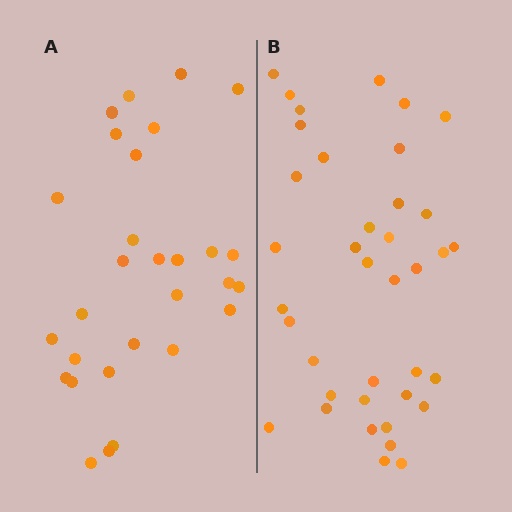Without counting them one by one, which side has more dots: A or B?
Region B (the right region) has more dots.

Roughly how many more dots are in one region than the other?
Region B has roughly 8 or so more dots than region A.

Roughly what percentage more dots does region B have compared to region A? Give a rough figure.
About 30% more.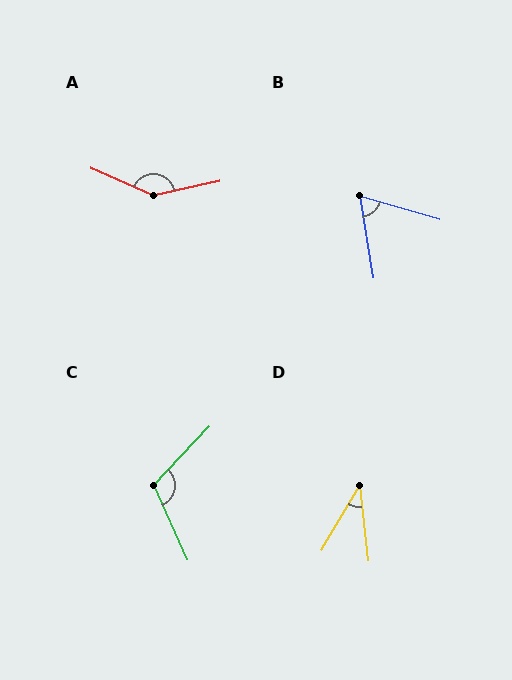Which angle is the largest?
A, at approximately 144 degrees.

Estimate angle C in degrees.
Approximately 112 degrees.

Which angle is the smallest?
D, at approximately 37 degrees.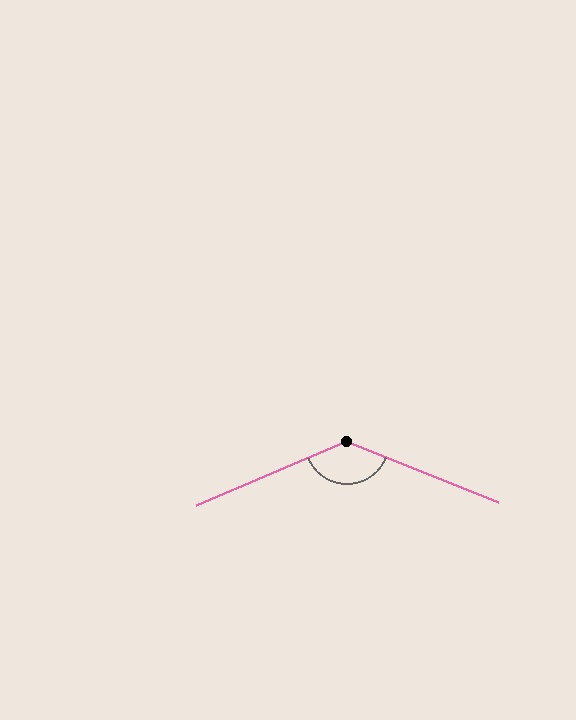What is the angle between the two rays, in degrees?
Approximately 135 degrees.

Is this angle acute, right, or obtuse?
It is obtuse.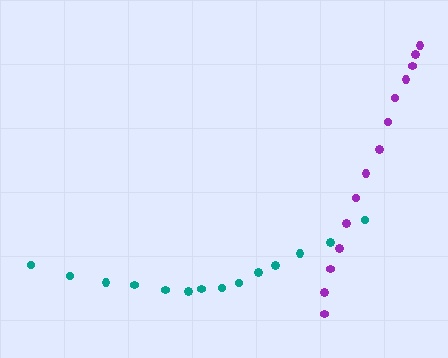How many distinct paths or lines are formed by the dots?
There are 2 distinct paths.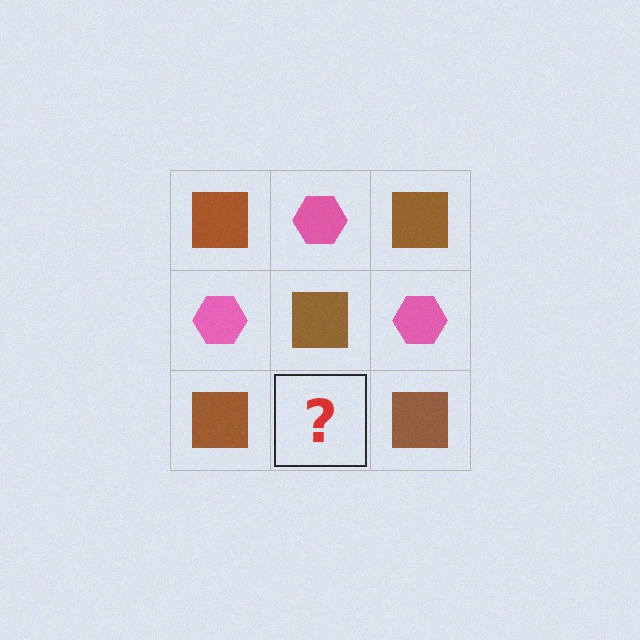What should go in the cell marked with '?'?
The missing cell should contain a pink hexagon.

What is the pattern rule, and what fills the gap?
The rule is that it alternates brown square and pink hexagon in a checkerboard pattern. The gap should be filled with a pink hexagon.